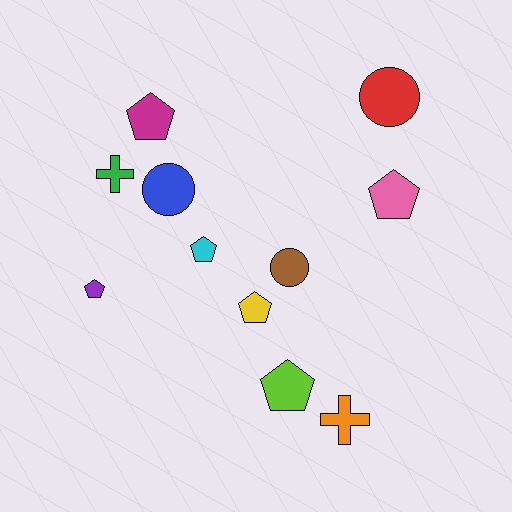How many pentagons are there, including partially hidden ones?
There are 6 pentagons.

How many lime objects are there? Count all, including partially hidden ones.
There is 1 lime object.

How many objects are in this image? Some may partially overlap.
There are 11 objects.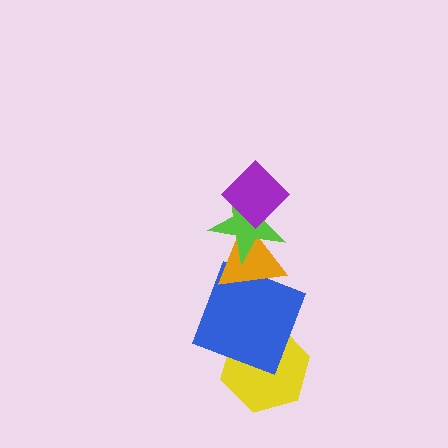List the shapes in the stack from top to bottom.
From top to bottom: the purple diamond, the lime star, the orange triangle, the blue square, the yellow hexagon.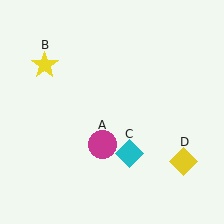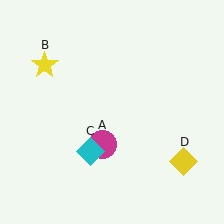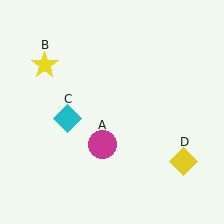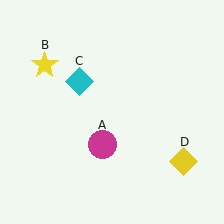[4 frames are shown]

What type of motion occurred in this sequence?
The cyan diamond (object C) rotated clockwise around the center of the scene.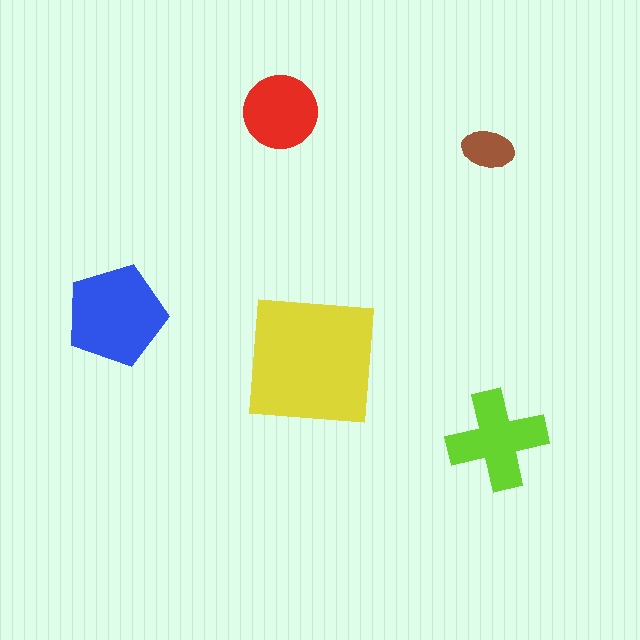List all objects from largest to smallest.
The yellow square, the blue pentagon, the lime cross, the red circle, the brown ellipse.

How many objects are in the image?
There are 5 objects in the image.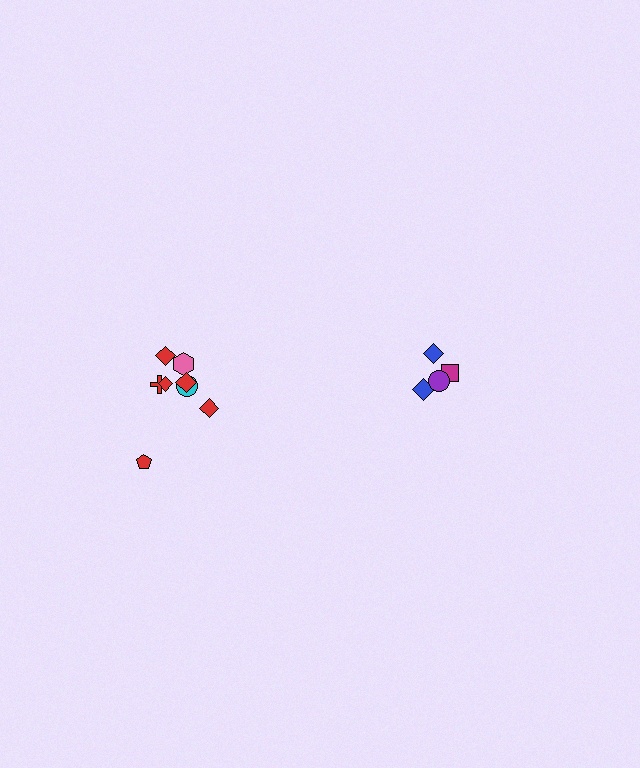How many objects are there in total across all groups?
There are 12 objects.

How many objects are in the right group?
There are 4 objects.